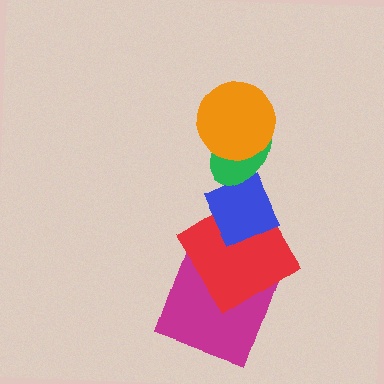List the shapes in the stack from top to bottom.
From top to bottom: the orange circle, the green ellipse, the blue diamond, the red diamond, the magenta square.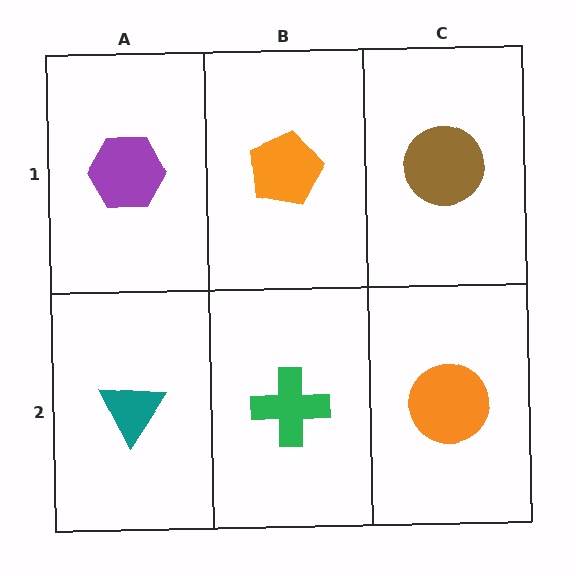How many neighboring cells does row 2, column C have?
2.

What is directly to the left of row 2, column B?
A teal triangle.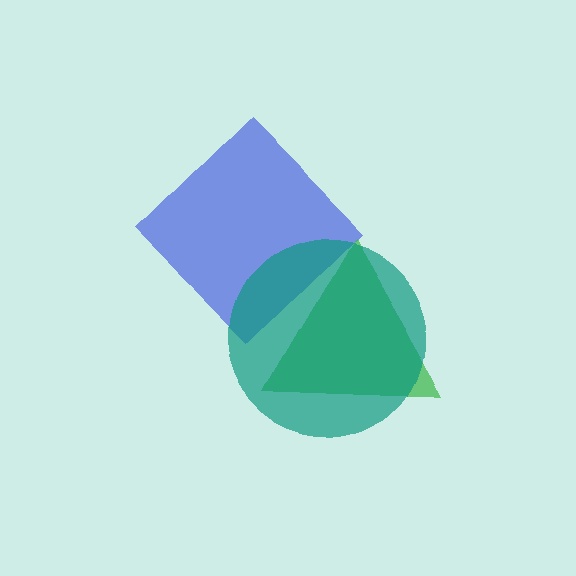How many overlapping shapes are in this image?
There are 3 overlapping shapes in the image.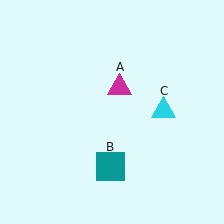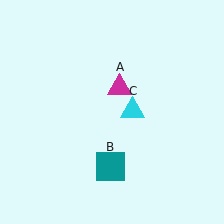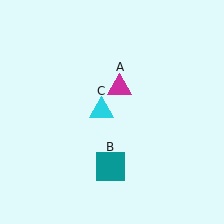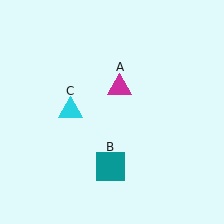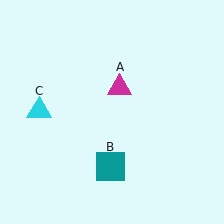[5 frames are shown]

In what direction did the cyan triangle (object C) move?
The cyan triangle (object C) moved left.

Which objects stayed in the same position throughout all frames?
Magenta triangle (object A) and teal square (object B) remained stationary.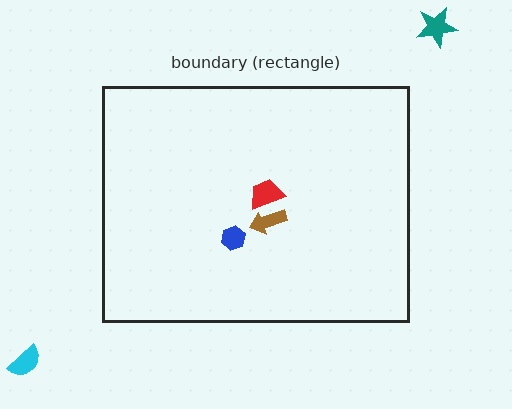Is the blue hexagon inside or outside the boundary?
Inside.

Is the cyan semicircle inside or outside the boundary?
Outside.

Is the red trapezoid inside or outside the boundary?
Inside.